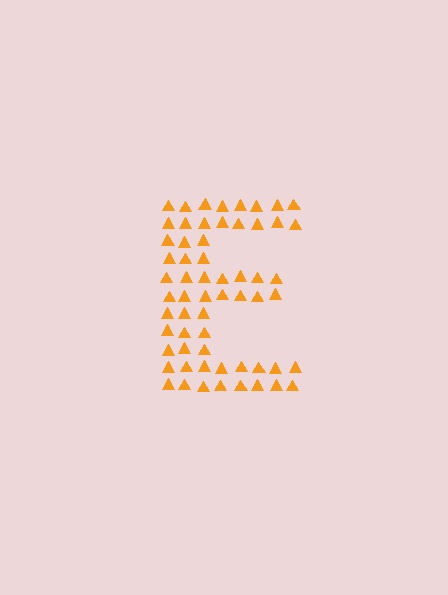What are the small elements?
The small elements are triangles.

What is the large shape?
The large shape is the letter E.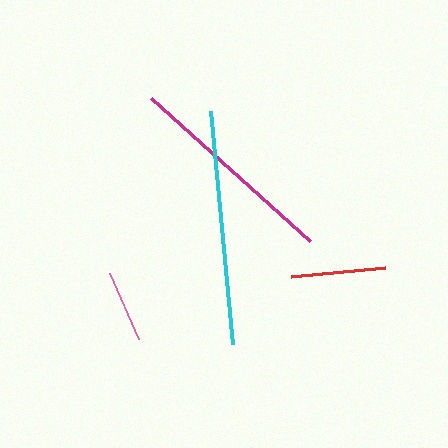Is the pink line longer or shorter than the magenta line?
The magenta line is longer than the pink line.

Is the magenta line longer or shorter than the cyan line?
The cyan line is longer than the magenta line.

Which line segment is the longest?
The cyan line is the longest at approximately 234 pixels.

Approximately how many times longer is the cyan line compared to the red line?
The cyan line is approximately 2.5 times the length of the red line.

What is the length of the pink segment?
The pink segment is approximately 71 pixels long.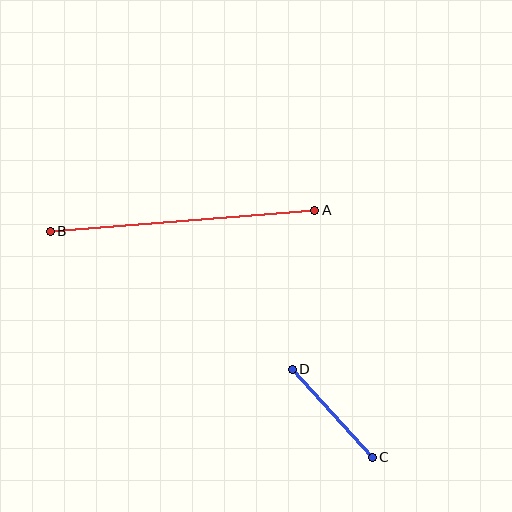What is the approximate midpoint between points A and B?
The midpoint is at approximately (182, 221) pixels.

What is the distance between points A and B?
The distance is approximately 265 pixels.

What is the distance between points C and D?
The distance is approximately 119 pixels.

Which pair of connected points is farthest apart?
Points A and B are farthest apart.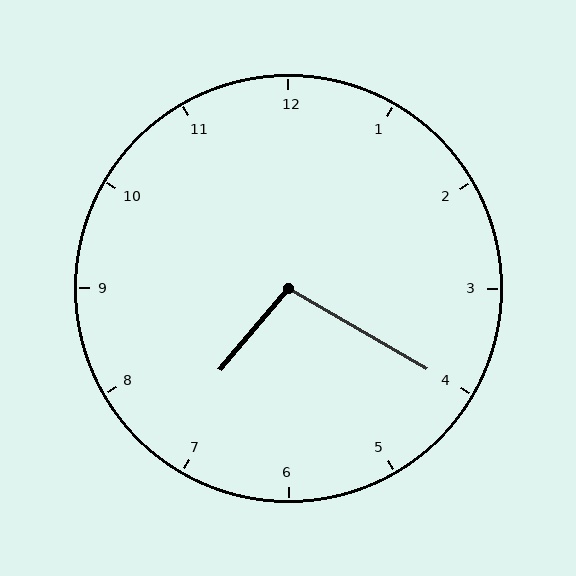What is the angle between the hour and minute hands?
Approximately 100 degrees.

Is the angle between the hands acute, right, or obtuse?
It is obtuse.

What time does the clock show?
7:20.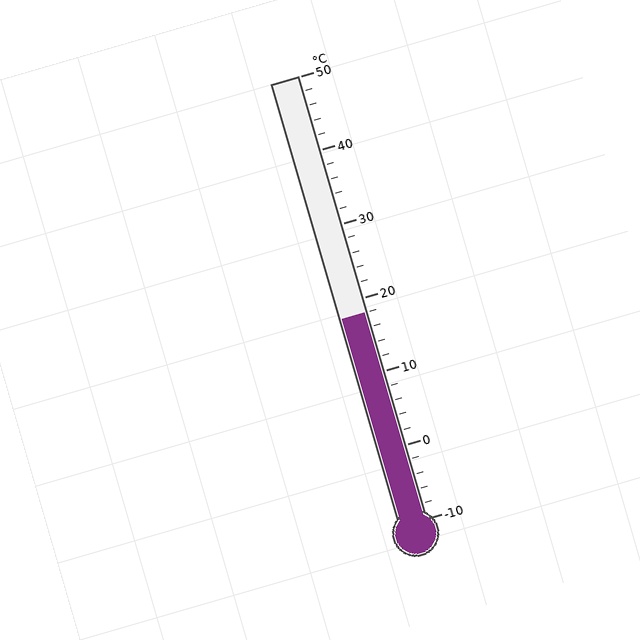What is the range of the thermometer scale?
The thermometer scale ranges from -10°C to 50°C.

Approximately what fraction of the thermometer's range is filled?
The thermometer is filled to approximately 45% of its range.